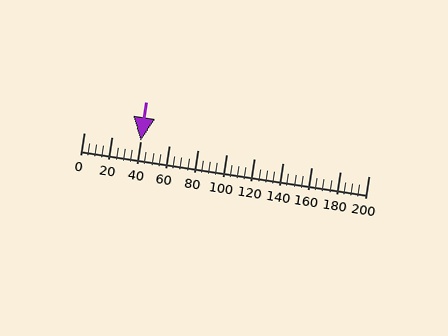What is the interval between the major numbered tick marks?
The major tick marks are spaced 20 units apart.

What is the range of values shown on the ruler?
The ruler shows values from 0 to 200.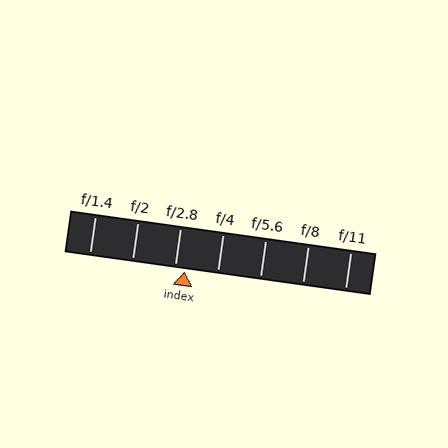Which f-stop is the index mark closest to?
The index mark is closest to f/2.8.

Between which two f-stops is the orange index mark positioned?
The index mark is between f/2.8 and f/4.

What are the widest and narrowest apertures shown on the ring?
The widest aperture shown is f/1.4 and the narrowest is f/11.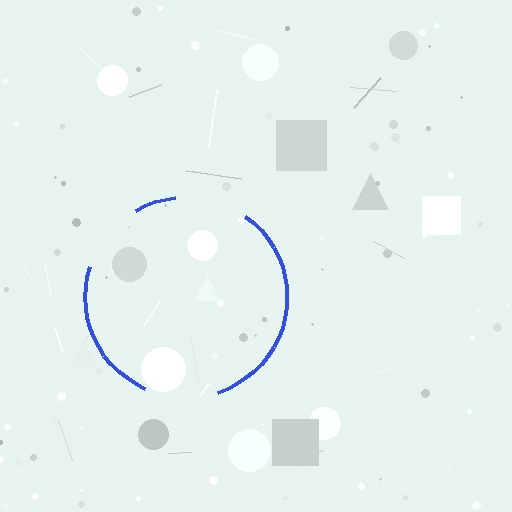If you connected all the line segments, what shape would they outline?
They would outline a circle.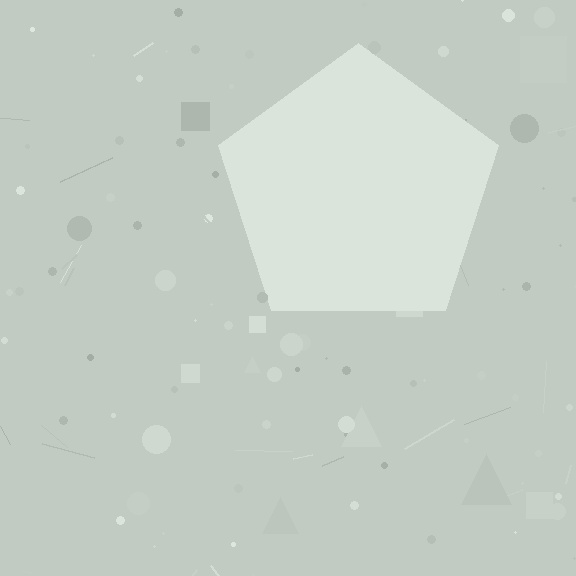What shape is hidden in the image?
A pentagon is hidden in the image.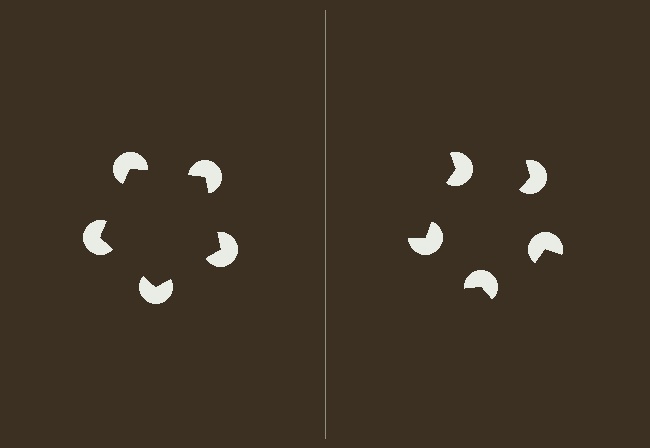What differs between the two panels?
The pac-man discs are positioned identically on both sides; only the wedge orientations differ. On the left they align to a pentagon; on the right they are misaligned.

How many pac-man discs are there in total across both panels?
10 — 5 on each side.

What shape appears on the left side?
An illusory pentagon.